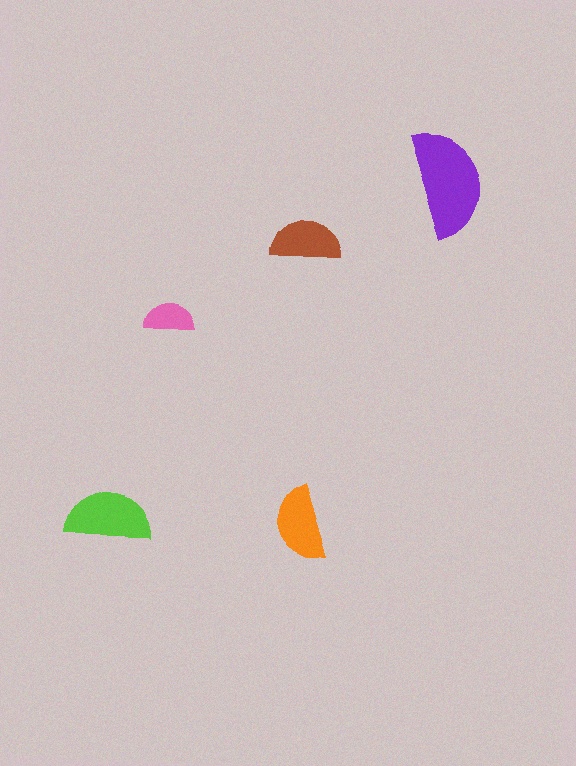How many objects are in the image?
There are 5 objects in the image.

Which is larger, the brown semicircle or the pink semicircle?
The brown one.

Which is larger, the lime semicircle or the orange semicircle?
The lime one.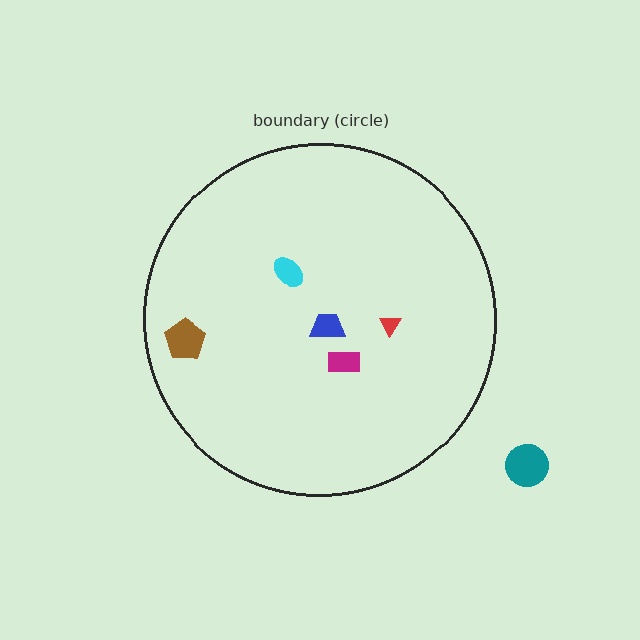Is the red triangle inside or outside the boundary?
Inside.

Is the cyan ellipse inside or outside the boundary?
Inside.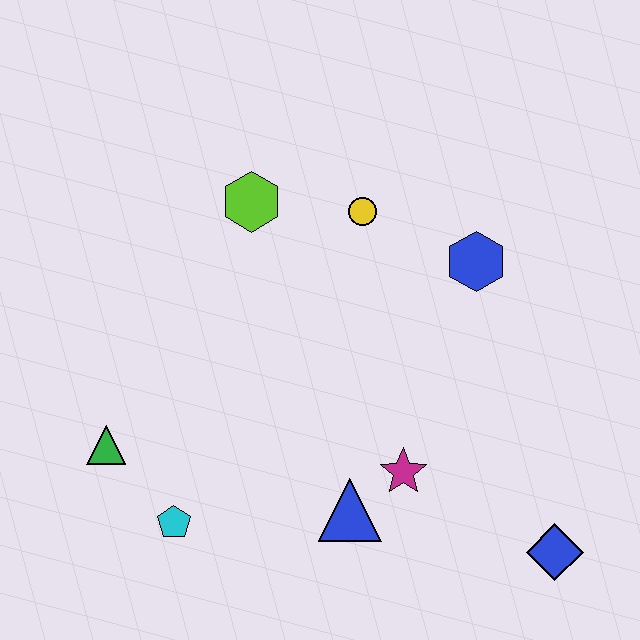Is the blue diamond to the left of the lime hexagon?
No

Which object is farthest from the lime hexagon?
The blue diamond is farthest from the lime hexagon.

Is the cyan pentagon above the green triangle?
No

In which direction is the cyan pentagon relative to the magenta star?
The cyan pentagon is to the left of the magenta star.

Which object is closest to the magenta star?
The blue triangle is closest to the magenta star.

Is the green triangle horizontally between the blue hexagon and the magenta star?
No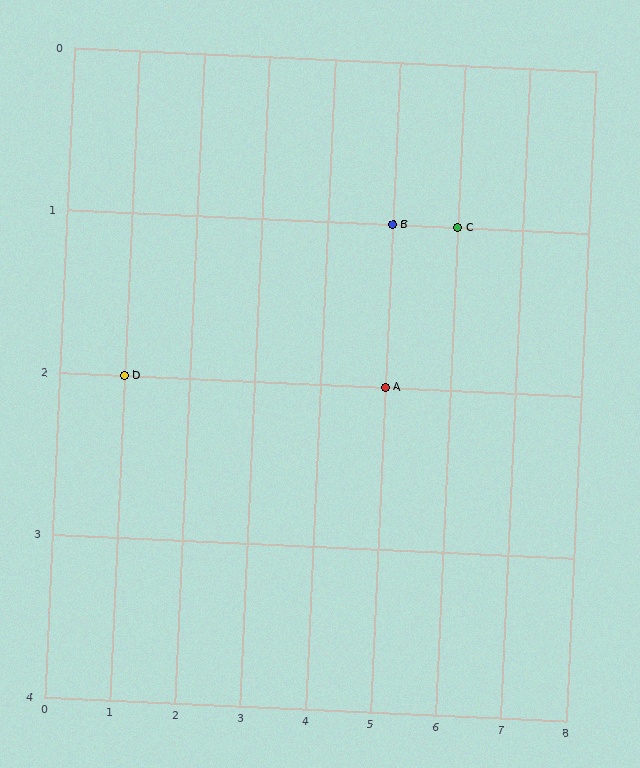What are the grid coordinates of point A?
Point A is at grid coordinates (5, 2).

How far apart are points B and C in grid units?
Points B and C are 1 column apart.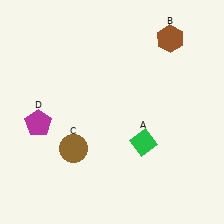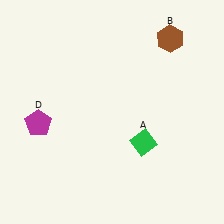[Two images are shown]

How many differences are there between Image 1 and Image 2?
There is 1 difference between the two images.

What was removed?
The brown circle (C) was removed in Image 2.